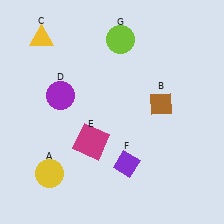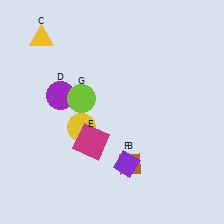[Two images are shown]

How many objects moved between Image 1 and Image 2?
3 objects moved between the two images.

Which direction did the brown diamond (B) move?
The brown diamond (B) moved down.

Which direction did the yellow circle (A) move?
The yellow circle (A) moved up.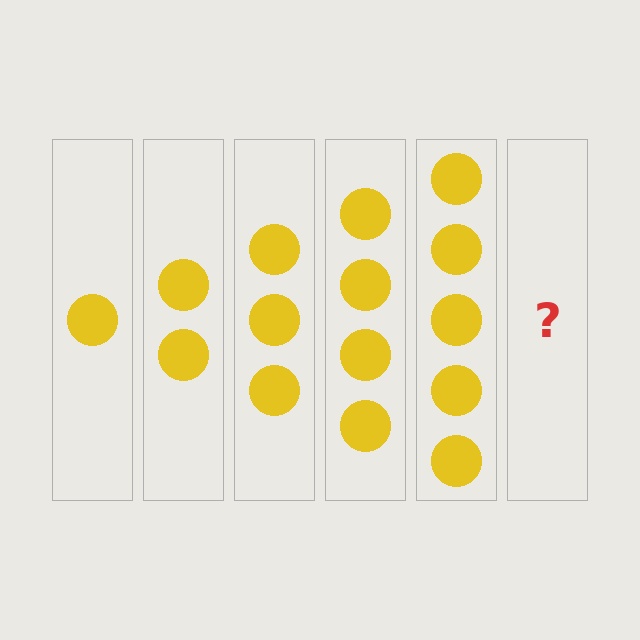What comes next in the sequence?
The next element should be 6 circles.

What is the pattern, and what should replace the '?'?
The pattern is that each step adds one more circle. The '?' should be 6 circles.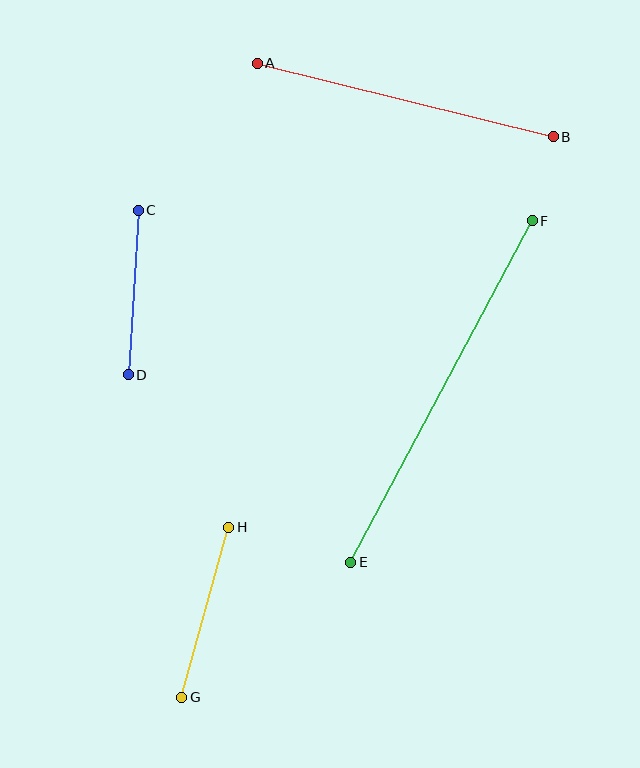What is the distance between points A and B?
The distance is approximately 305 pixels.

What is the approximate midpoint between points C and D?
The midpoint is at approximately (133, 292) pixels.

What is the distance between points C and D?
The distance is approximately 165 pixels.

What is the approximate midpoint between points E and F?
The midpoint is at approximately (442, 391) pixels.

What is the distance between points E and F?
The distance is approximately 387 pixels.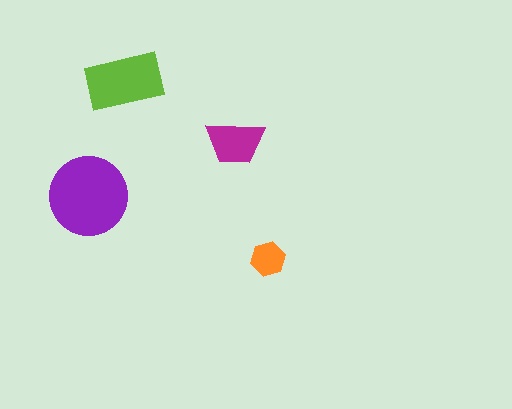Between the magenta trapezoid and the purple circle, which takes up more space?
The purple circle.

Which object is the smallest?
The orange hexagon.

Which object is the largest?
The purple circle.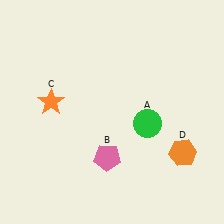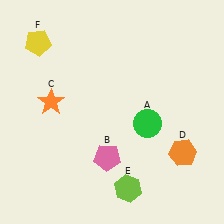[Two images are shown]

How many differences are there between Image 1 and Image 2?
There are 2 differences between the two images.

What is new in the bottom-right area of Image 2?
A lime hexagon (E) was added in the bottom-right area of Image 2.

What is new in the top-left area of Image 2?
A yellow pentagon (F) was added in the top-left area of Image 2.